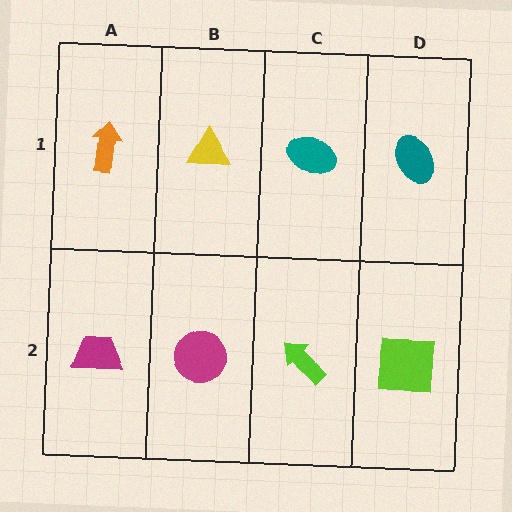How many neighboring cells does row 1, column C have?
3.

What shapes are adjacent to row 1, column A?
A magenta trapezoid (row 2, column A), a yellow triangle (row 1, column B).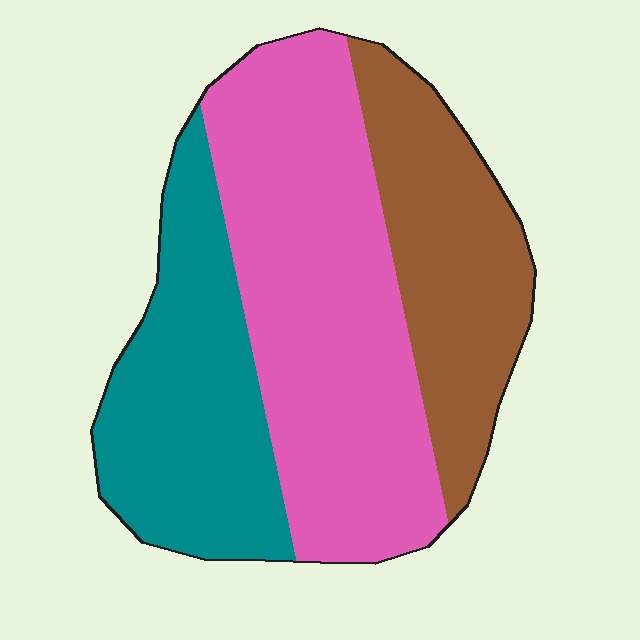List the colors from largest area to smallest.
From largest to smallest: pink, teal, brown.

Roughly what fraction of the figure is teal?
Teal takes up between a sixth and a third of the figure.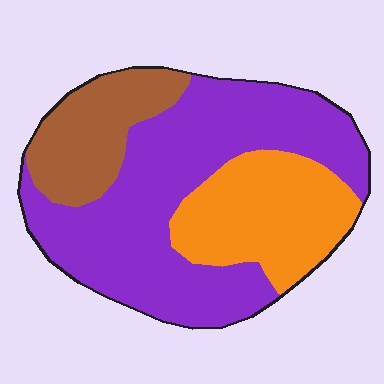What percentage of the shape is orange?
Orange covers 26% of the shape.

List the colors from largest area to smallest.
From largest to smallest: purple, orange, brown.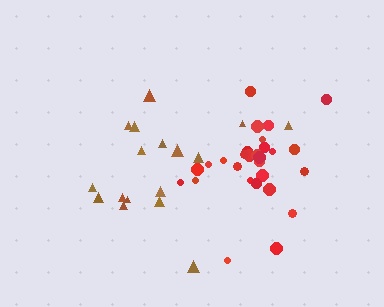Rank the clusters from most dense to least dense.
red, brown.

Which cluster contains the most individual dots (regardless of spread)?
Red (28).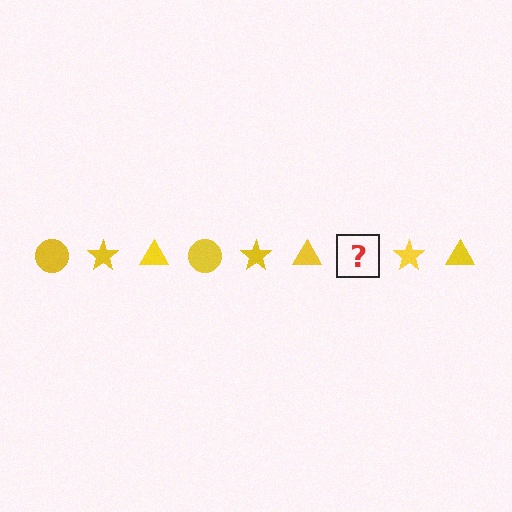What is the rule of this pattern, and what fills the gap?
The rule is that the pattern cycles through circle, star, triangle shapes in yellow. The gap should be filled with a yellow circle.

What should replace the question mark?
The question mark should be replaced with a yellow circle.